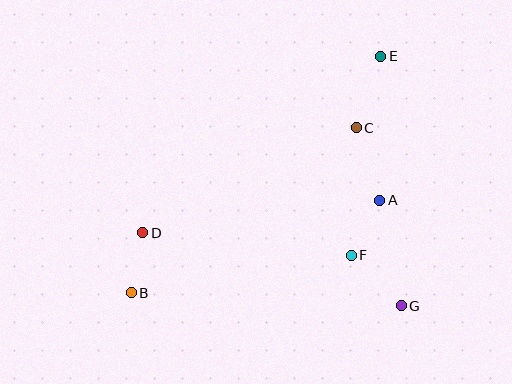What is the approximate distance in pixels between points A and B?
The distance between A and B is approximately 265 pixels.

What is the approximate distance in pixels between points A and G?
The distance between A and G is approximately 108 pixels.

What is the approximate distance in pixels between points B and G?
The distance between B and G is approximately 270 pixels.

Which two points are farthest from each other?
Points B and E are farthest from each other.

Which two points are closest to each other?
Points B and D are closest to each other.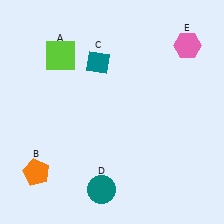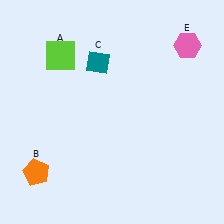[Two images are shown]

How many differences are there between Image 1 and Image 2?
There is 1 difference between the two images.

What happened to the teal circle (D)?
The teal circle (D) was removed in Image 2. It was in the bottom-left area of Image 1.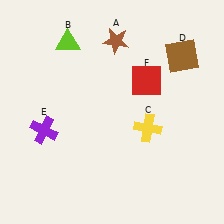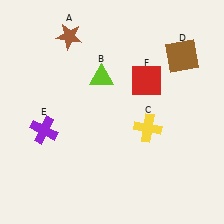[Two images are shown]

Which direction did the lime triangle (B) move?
The lime triangle (B) moved down.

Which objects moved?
The objects that moved are: the brown star (A), the lime triangle (B).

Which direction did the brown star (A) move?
The brown star (A) moved left.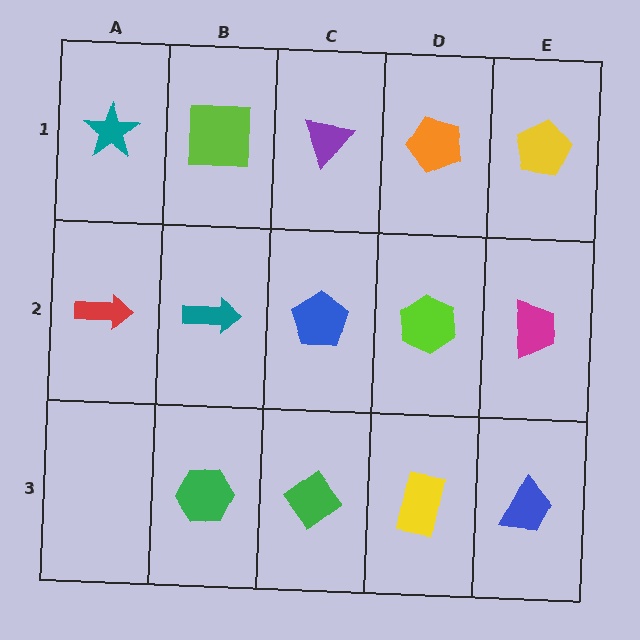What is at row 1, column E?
A yellow pentagon.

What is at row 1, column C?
A purple triangle.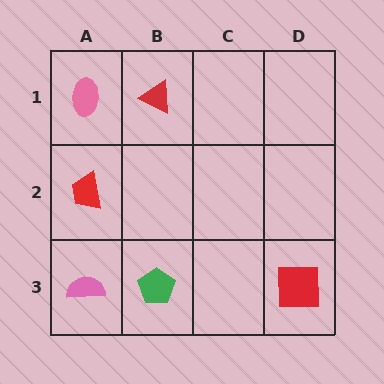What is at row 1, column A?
A pink ellipse.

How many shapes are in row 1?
2 shapes.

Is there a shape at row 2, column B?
No, that cell is empty.